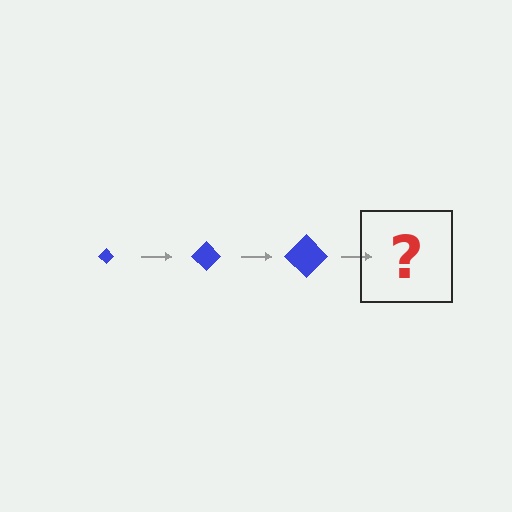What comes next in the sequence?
The next element should be a blue diamond, larger than the previous one.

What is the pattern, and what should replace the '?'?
The pattern is that the diamond gets progressively larger each step. The '?' should be a blue diamond, larger than the previous one.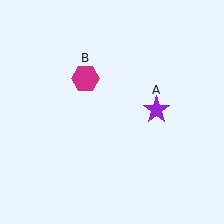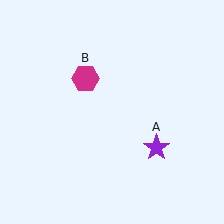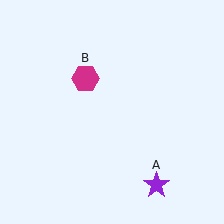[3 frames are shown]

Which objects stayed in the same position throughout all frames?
Magenta hexagon (object B) remained stationary.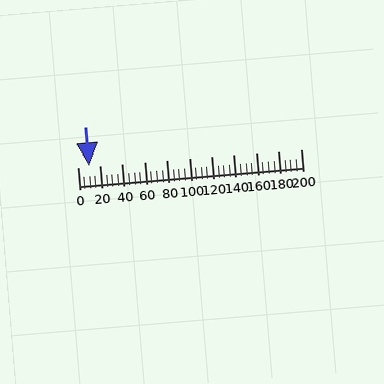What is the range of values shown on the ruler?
The ruler shows values from 0 to 200.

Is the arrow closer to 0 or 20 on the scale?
The arrow is closer to 20.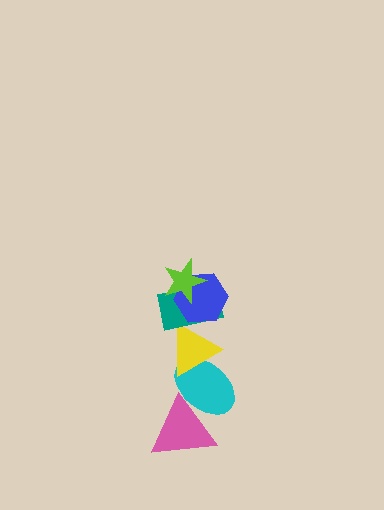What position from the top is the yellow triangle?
The yellow triangle is 4th from the top.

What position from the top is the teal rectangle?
The teal rectangle is 3rd from the top.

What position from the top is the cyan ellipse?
The cyan ellipse is 5th from the top.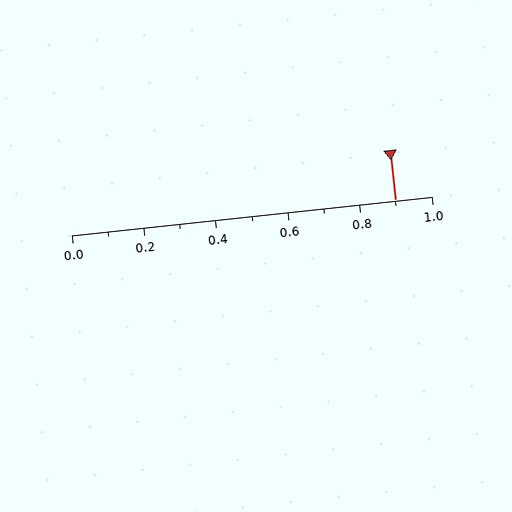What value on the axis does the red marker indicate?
The marker indicates approximately 0.9.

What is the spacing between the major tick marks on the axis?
The major ticks are spaced 0.2 apart.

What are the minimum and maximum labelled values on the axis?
The axis runs from 0.0 to 1.0.